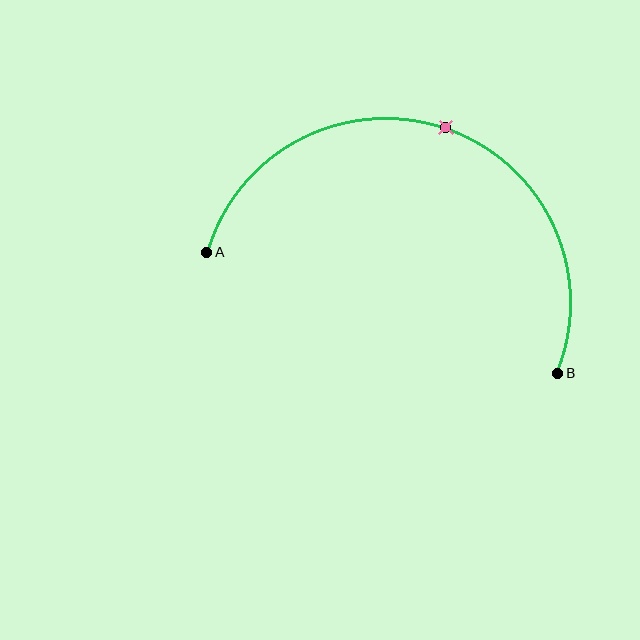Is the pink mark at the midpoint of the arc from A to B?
Yes. The pink mark lies on the arc at equal arc-length from both A and B — it is the arc midpoint.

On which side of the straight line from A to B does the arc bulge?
The arc bulges above the straight line connecting A and B.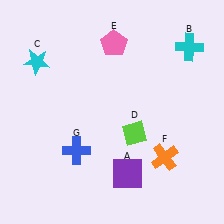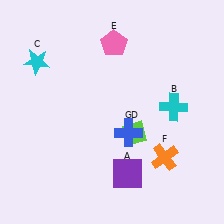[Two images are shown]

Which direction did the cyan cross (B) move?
The cyan cross (B) moved down.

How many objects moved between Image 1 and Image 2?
2 objects moved between the two images.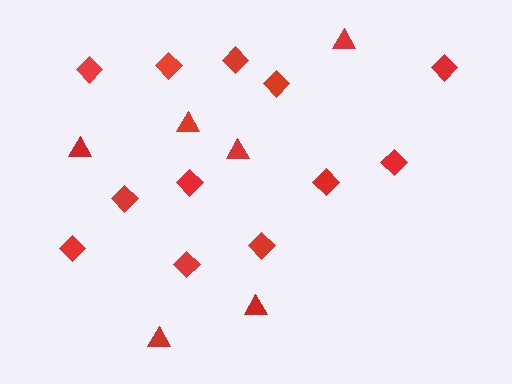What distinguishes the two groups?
There are 2 groups: one group of triangles (6) and one group of diamonds (12).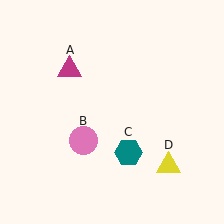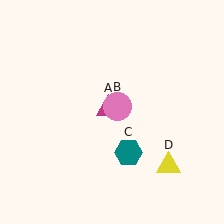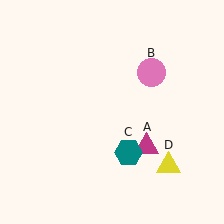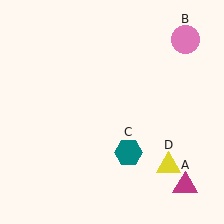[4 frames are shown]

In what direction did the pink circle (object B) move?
The pink circle (object B) moved up and to the right.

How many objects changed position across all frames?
2 objects changed position: magenta triangle (object A), pink circle (object B).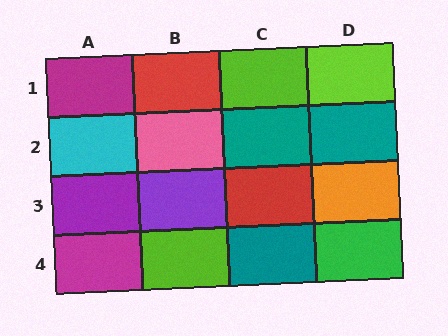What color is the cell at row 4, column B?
Lime.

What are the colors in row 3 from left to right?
Purple, purple, red, orange.